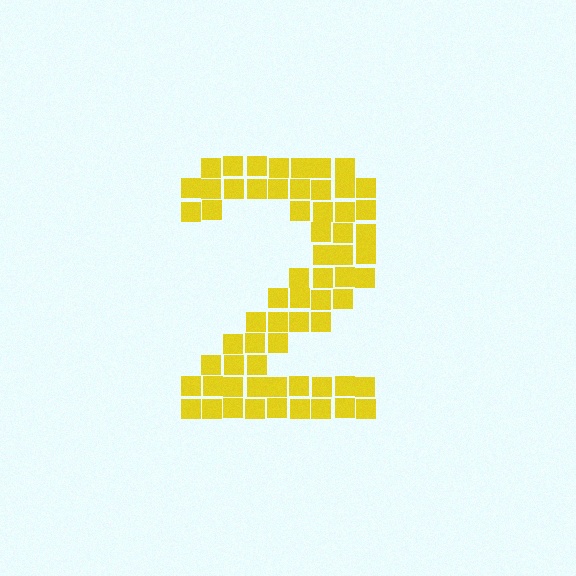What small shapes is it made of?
It is made of small squares.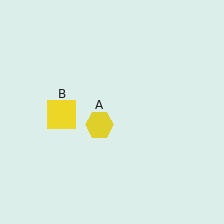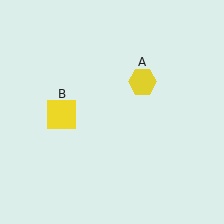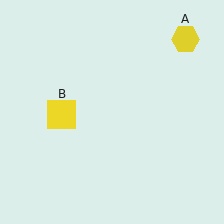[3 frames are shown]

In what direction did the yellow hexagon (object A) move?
The yellow hexagon (object A) moved up and to the right.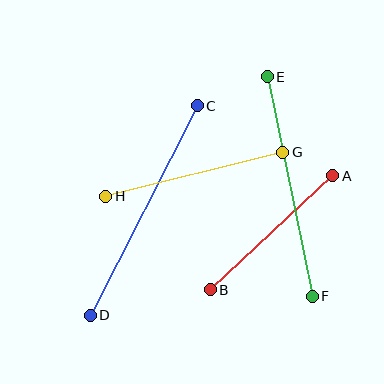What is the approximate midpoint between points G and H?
The midpoint is at approximately (194, 174) pixels.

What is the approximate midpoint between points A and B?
The midpoint is at approximately (271, 233) pixels.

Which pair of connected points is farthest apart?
Points C and D are farthest apart.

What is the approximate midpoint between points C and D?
The midpoint is at approximately (144, 210) pixels.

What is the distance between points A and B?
The distance is approximately 167 pixels.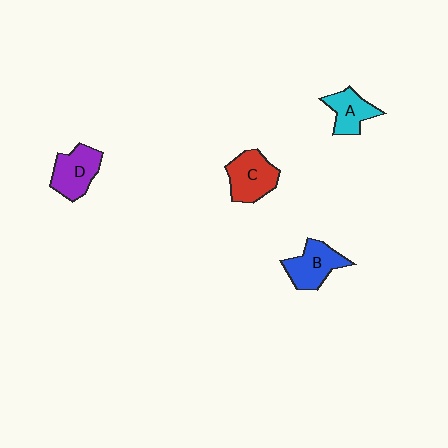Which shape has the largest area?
Shape C (red).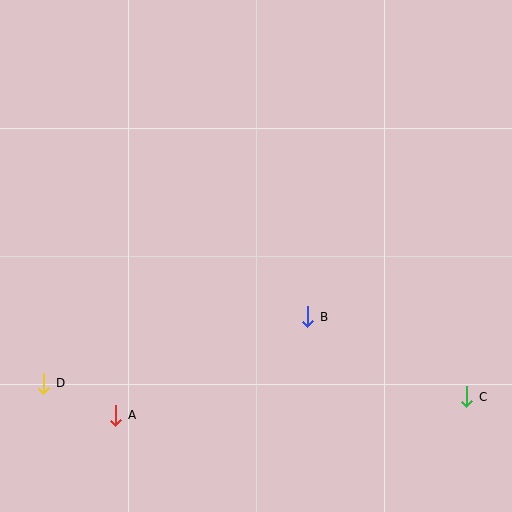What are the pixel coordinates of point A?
Point A is at (116, 415).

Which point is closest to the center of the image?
Point B at (308, 317) is closest to the center.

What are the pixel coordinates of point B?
Point B is at (308, 317).